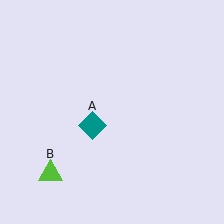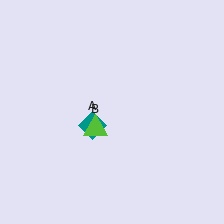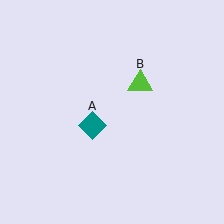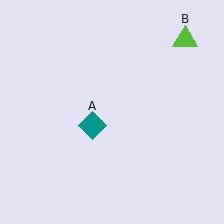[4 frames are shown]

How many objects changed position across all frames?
1 object changed position: lime triangle (object B).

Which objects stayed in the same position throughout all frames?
Teal diamond (object A) remained stationary.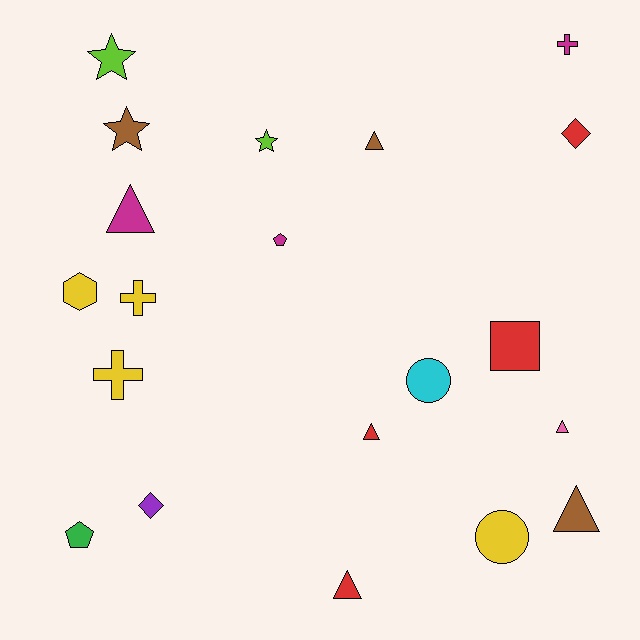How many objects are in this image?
There are 20 objects.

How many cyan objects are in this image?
There is 1 cyan object.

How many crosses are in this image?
There are 3 crosses.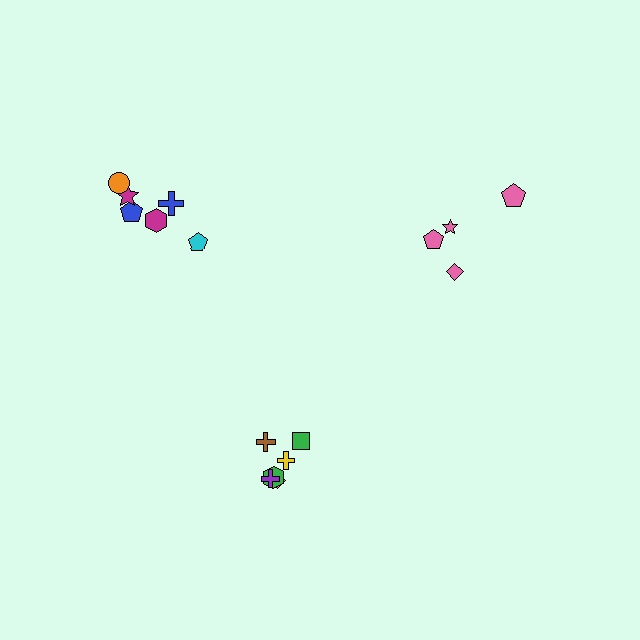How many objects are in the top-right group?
There are 4 objects.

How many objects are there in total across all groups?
There are 16 objects.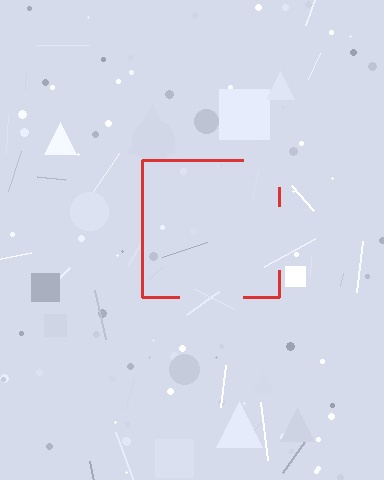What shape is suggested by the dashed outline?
The dashed outline suggests a square.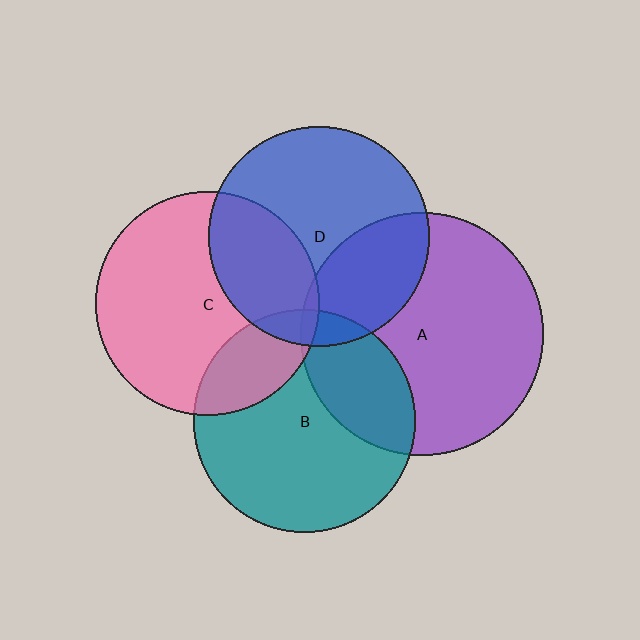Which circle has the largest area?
Circle A (purple).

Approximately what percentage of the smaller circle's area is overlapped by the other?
Approximately 30%.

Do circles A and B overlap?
Yes.